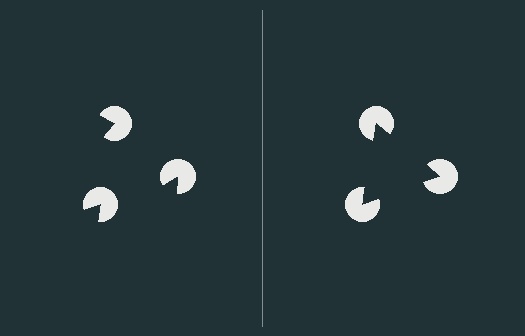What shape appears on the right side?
An illusory triangle.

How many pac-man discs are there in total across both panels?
6 — 3 on each side.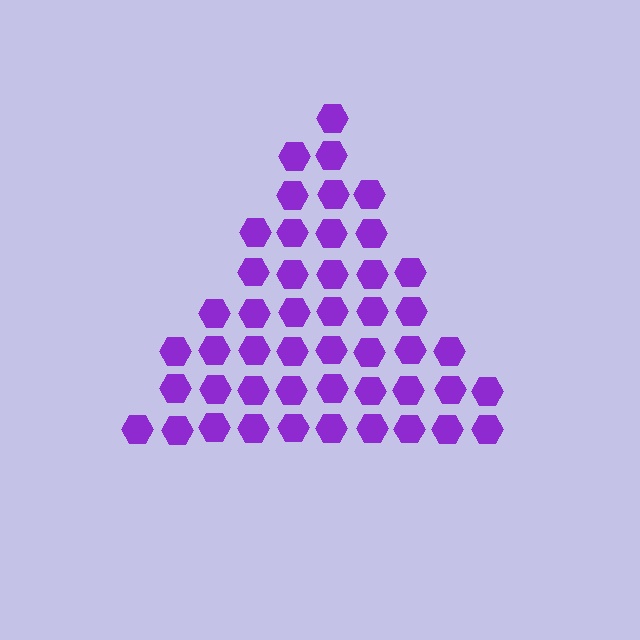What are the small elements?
The small elements are hexagons.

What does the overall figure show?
The overall figure shows a triangle.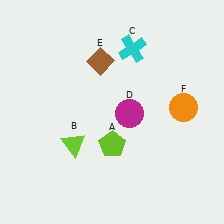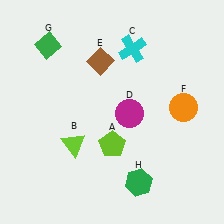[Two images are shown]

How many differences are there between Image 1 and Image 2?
There are 2 differences between the two images.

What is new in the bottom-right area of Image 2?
A green hexagon (H) was added in the bottom-right area of Image 2.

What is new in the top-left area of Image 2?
A green diamond (G) was added in the top-left area of Image 2.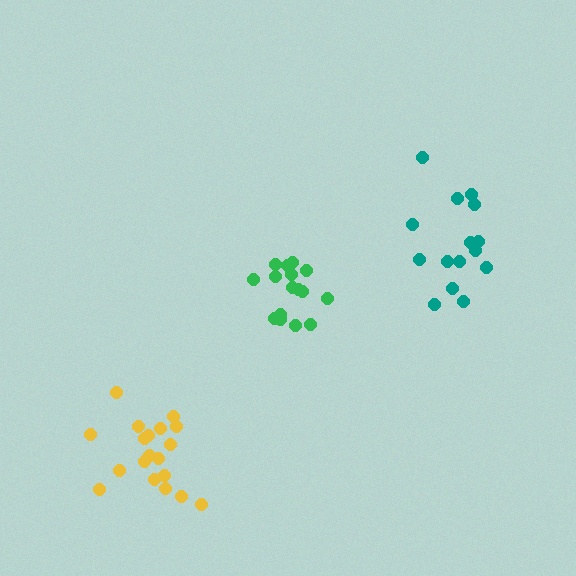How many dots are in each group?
Group 1: 16 dots, Group 2: 15 dots, Group 3: 19 dots (50 total).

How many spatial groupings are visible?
There are 3 spatial groupings.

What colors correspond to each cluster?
The clusters are colored: green, teal, yellow.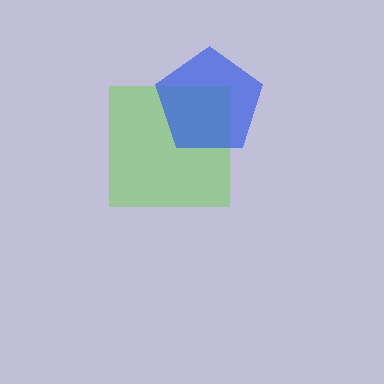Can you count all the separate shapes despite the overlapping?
Yes, there are 2 separate shapes.